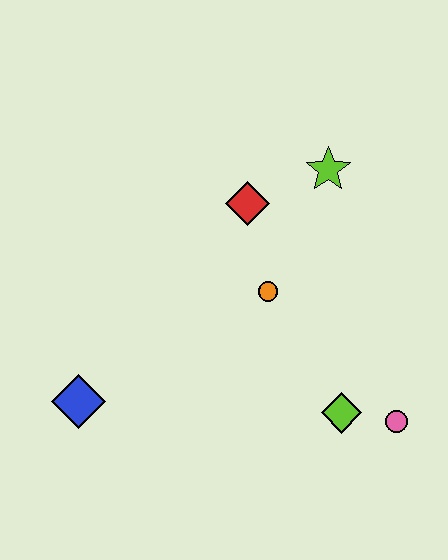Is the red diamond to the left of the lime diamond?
Yes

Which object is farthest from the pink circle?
The blue diamond is farthest from the pink circle.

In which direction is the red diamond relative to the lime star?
The red diamond is to the left of the lime star.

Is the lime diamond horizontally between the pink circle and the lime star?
Yes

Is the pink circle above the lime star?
No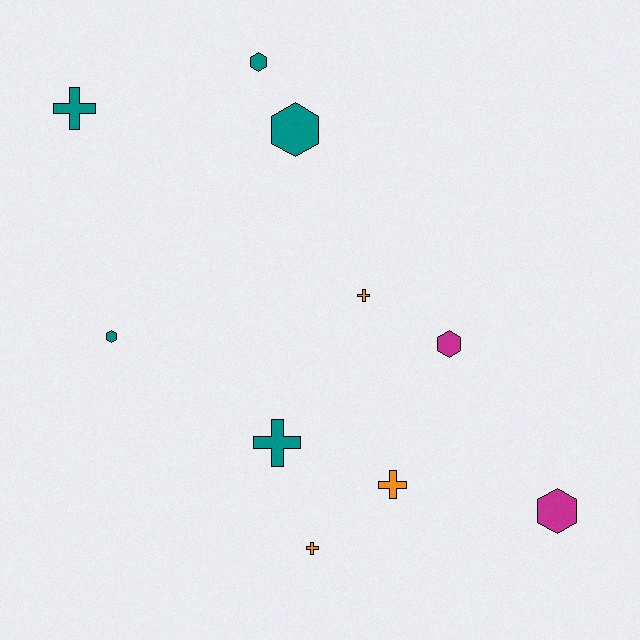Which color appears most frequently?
Teal, with 5 objects.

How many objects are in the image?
There are 10 objects.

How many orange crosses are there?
There are 3 orange crosses.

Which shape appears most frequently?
Hexagon, with 5 objects.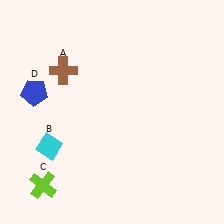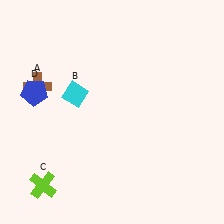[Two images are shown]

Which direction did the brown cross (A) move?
The brown cross (A) moved left.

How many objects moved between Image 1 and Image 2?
2 objects moved between the two images.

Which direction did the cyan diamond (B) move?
The cyan diamond (B) moved up.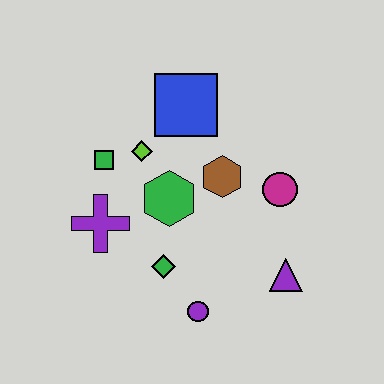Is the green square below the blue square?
Yes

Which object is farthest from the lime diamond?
The purple triangle is farthest from the lime diamond.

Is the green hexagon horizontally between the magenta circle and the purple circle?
No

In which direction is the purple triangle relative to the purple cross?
The purple triangle is to the right of the purple cross.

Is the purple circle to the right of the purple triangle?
No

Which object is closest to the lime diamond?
The green square is closest to the lime diamond.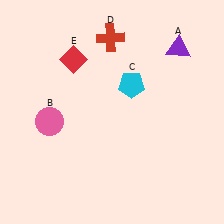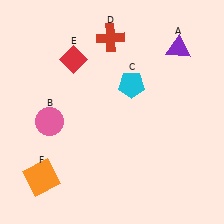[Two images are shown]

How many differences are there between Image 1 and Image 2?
There is 1 difference between the two images.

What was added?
An orange square (F) was added in Image 2.